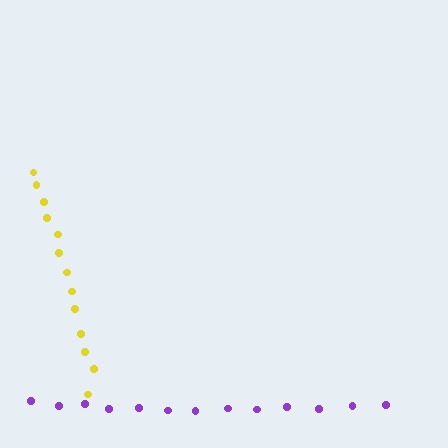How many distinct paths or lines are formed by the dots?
There are 2 distinct paths.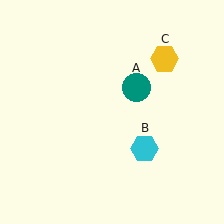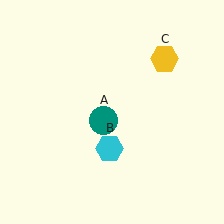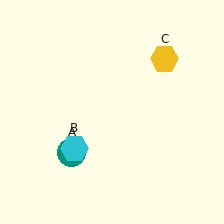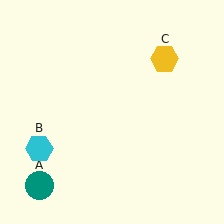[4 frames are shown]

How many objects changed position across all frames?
2 objects changed position: teal circle (object A), cyan hexagon (object B).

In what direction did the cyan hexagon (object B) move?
The cyan hexagon (object B) moved left.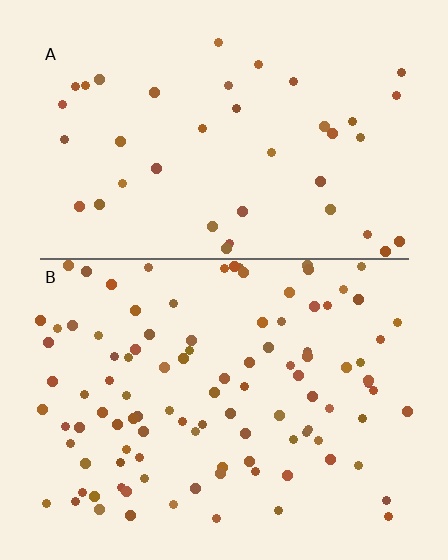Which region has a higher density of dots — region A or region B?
B (the bottom).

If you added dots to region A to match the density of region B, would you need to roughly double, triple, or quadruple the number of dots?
Approximately triple.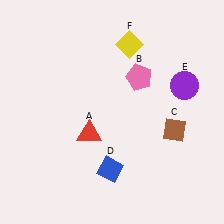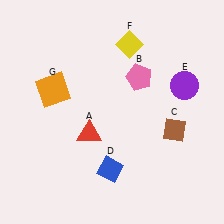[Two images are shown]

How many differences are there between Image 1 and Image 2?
There is 1 difference between the two images.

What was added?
An orange square (G) was added in Image 2.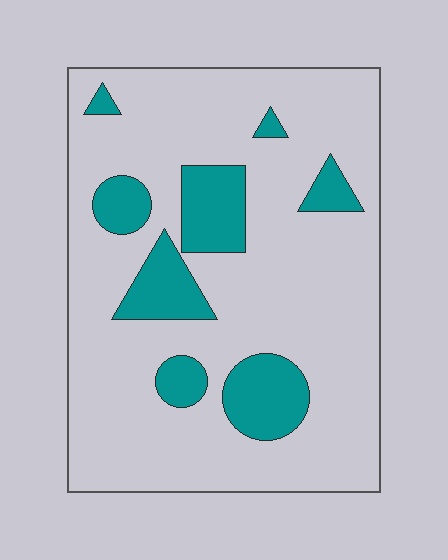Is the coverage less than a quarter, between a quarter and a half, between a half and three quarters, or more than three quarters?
Less than a quarter.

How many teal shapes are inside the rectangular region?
8.